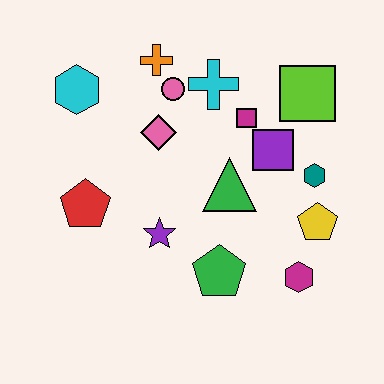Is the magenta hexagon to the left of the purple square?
No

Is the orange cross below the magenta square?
No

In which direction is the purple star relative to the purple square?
The purple star is to the left of the purple square.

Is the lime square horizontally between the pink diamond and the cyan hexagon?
No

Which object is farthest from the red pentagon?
The lime square is farthest from the red pentagon.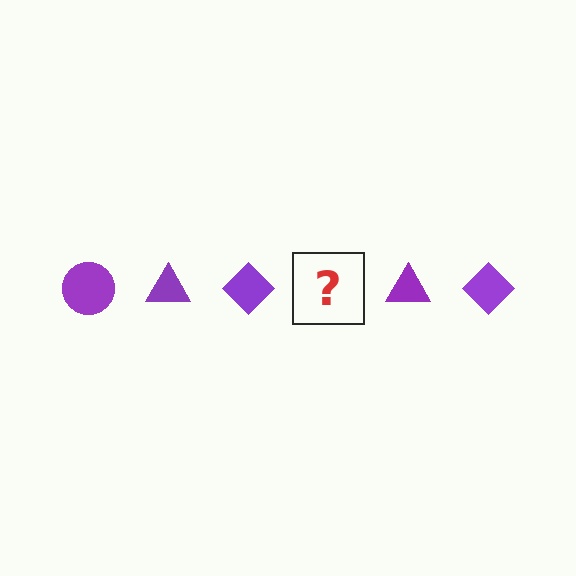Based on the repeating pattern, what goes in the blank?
The blank should be a purple circle.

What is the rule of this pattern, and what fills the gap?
The rule is that the pattern cycles through circle, triangle, diamond shapes in purple. The gap should be filled with a purple circle.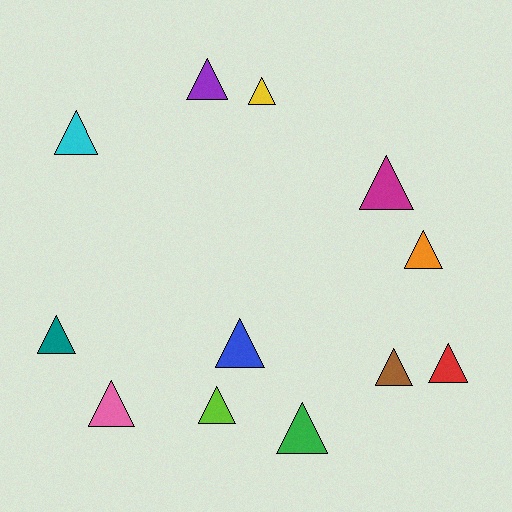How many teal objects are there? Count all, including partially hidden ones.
There is 1 teal object.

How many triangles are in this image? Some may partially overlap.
There are 12 triangles.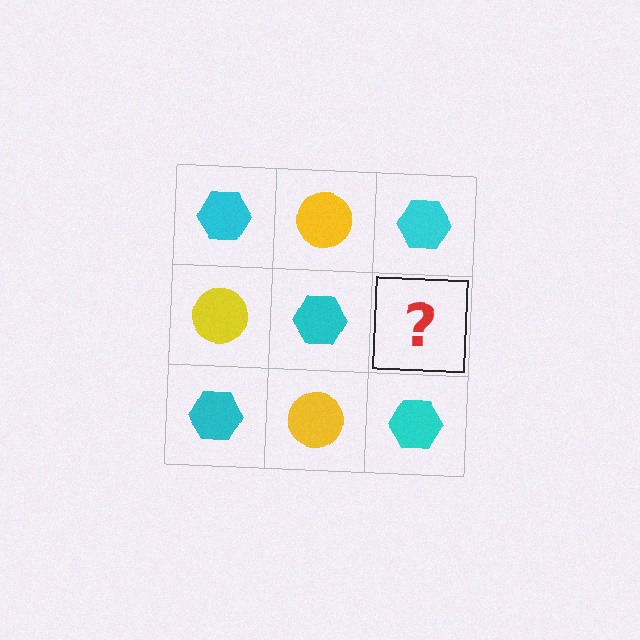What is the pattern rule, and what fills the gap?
The rule is that it alternates cyan hexagon and yellow circle in a checkerboard pattern. The gap should be filled with a yellow circle.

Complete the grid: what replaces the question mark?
The question mark should be replaced with a yellow circle.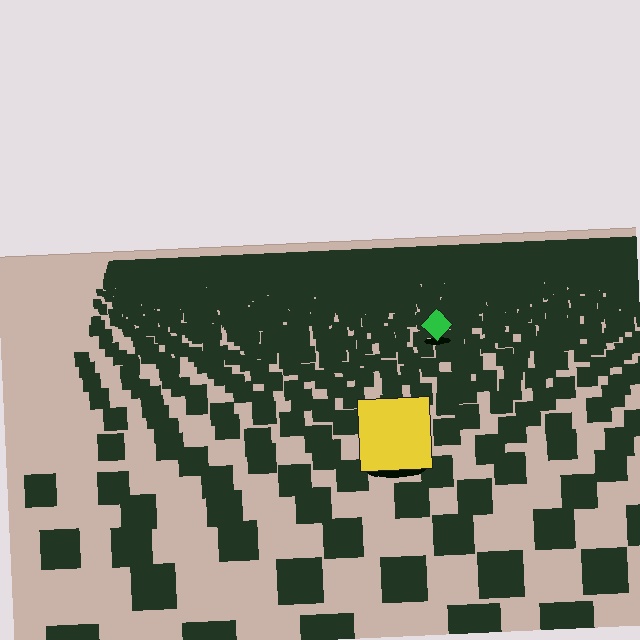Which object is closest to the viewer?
The yellow square is closest. The texture marks near it are larger and more spread out.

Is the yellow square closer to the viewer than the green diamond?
Yes. The yellow square is closer — you can tell from the texture gradient: the ground texture is coarser near it.